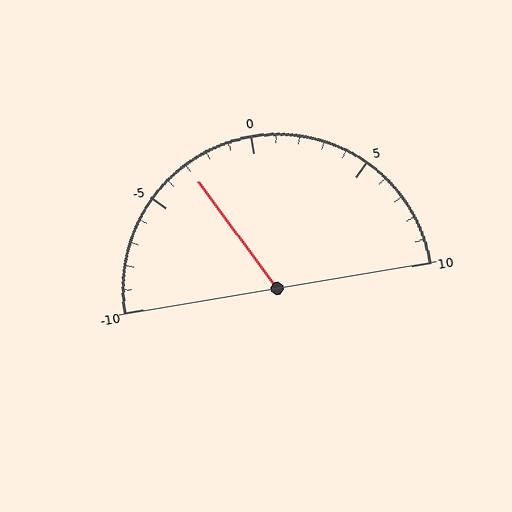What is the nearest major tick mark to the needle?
The nearest major tick mark is -5.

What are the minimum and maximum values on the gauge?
The gauge ranges from -10 to 10.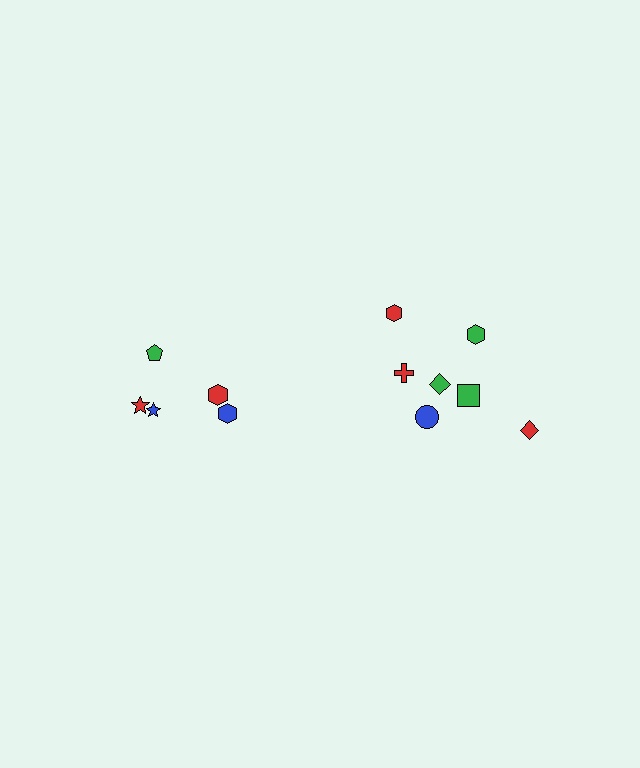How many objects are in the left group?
There are 5 objects.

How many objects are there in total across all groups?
There are 12 objects.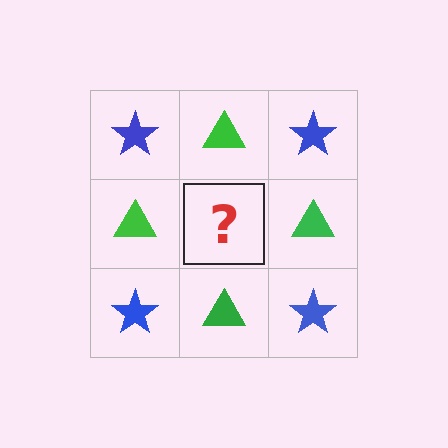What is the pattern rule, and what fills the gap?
The rule is that it alternates blue star and green triangle in a checkerboard pattern. The gap should be filled with a blue star.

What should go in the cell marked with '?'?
The missing cell should contain a blue star.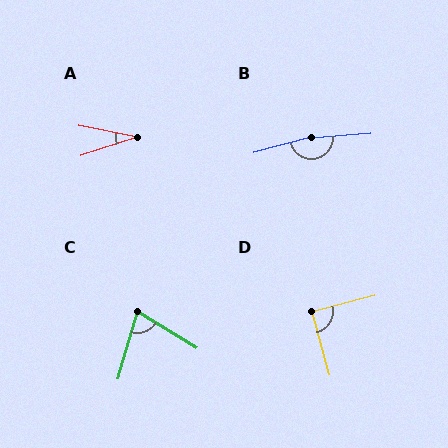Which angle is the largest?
B, at approximately 169 degrees.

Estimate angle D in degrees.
Approximately 90 degrees.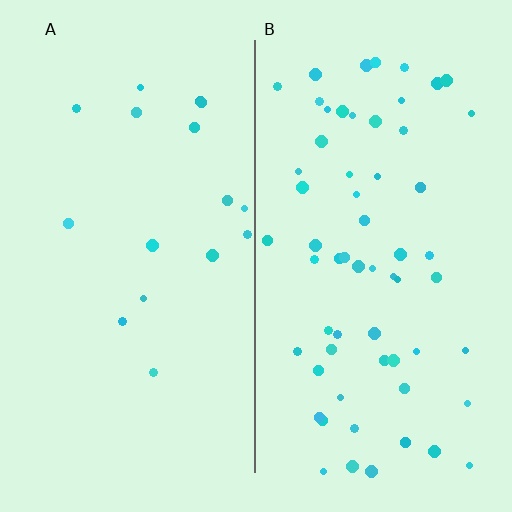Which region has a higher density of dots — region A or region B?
B (the right).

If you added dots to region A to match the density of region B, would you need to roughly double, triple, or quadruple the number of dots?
Approximately quadruple.